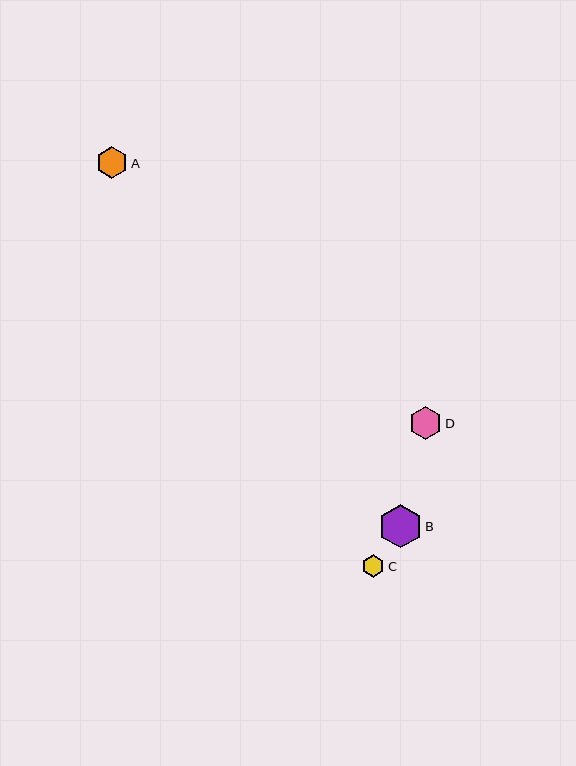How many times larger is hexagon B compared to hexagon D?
Hexagon B is approximately 1.3 times the size of hexagon D.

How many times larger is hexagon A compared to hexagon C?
Hexagon A is approximately 1.4 times the size of hexagon C.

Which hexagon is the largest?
Hexagon B is the largest with a size of approximately 43 pixels.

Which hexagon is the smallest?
Hexagon C is the smallest with a size of approximately 23 pixels.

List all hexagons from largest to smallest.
From largest to smallest: B, D, A, C.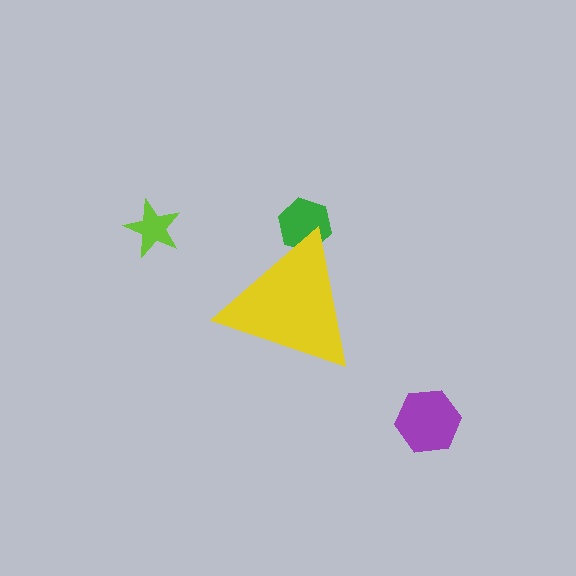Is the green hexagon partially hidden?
Yes, the green hexagon is partially hidden behind the yellow triangle.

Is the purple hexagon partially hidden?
No, the purple hexagon is fully visible.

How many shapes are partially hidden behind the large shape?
1 shape is partially hidden.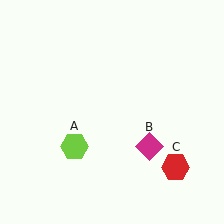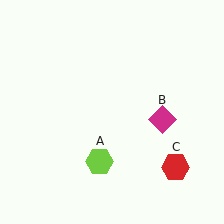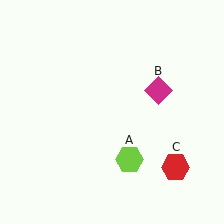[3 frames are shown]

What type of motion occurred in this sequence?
The lime hexagon (object A), magenta diamond (object B) rotated counterclockwise around the center of the scene.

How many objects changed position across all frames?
2 objects changed position: lime hexagon (object A), magenta diamond (object B).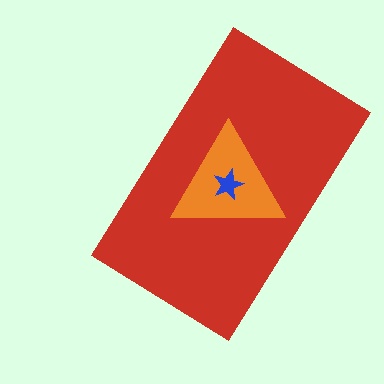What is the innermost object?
The blue star.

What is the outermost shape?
The red rectangle.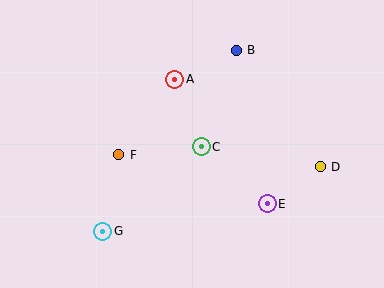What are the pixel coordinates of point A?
Point A is at (175, 79).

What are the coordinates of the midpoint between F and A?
The midpoint between F and A is at (147, 117).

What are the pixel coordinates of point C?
Point C is at (201, 147).